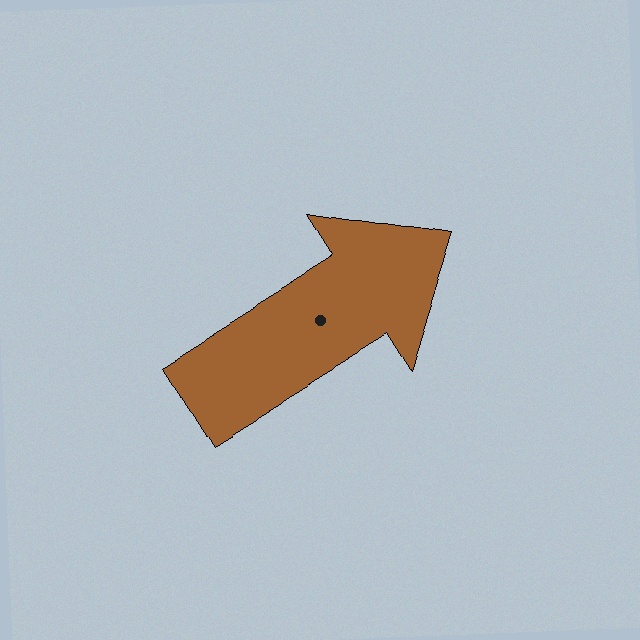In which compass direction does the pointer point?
Northeast.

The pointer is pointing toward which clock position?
Roughly 2 o'clock.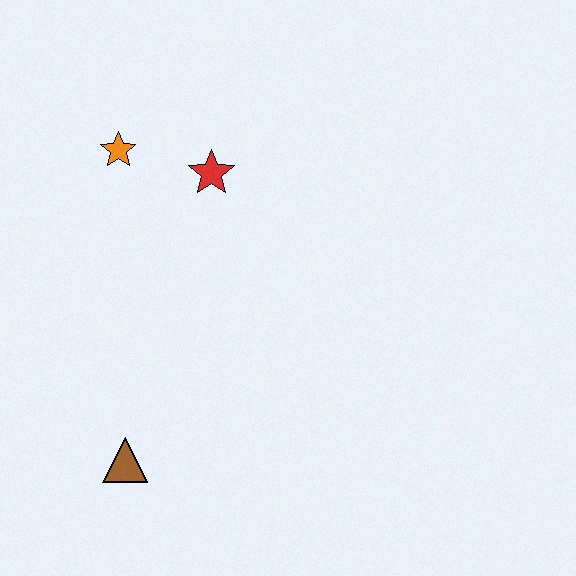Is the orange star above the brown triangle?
Yes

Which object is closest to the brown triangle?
The red star is closest to the brown triangle.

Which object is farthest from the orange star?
The brown triangle is farthest from the orange star.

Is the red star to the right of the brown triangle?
Yes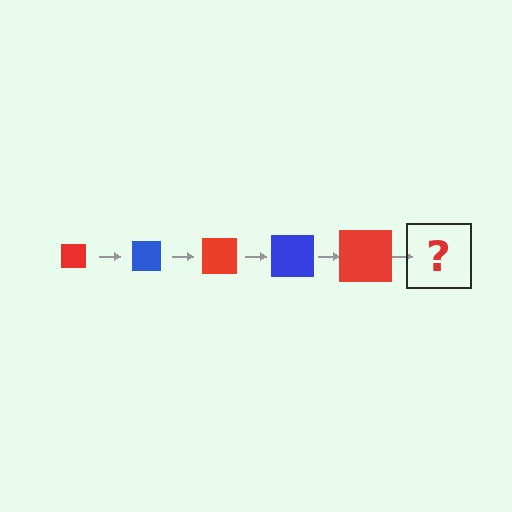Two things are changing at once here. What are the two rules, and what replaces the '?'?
The two rules are that the square grows larger each step and the color cycles through red and blue. The '?' should be a blue square, larger than the previous one.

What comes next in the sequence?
The next element should be a blue square, larger than the previous one.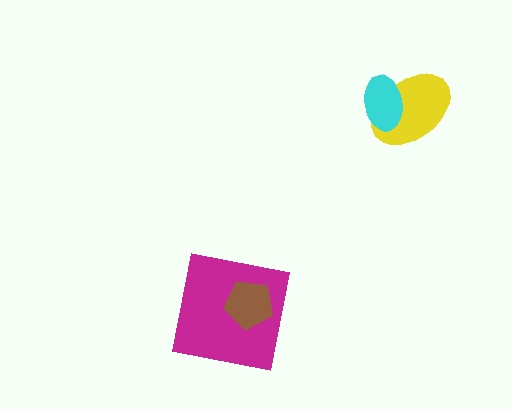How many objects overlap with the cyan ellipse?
1 object overlaps with the cyan ellipse.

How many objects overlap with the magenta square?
1 object overlaps with the magenta square.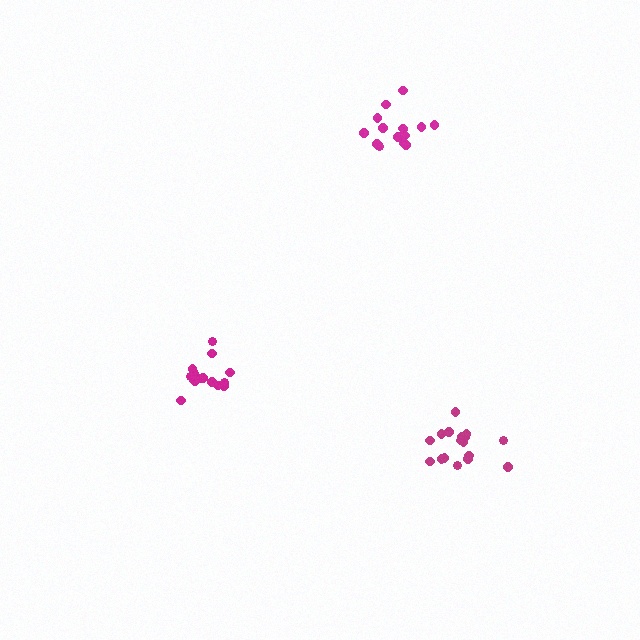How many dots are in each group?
Group 1: 15 dots, Group 2: 17 dots, Group 3: 15 dots (47 total).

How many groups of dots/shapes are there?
There are 3 groups.